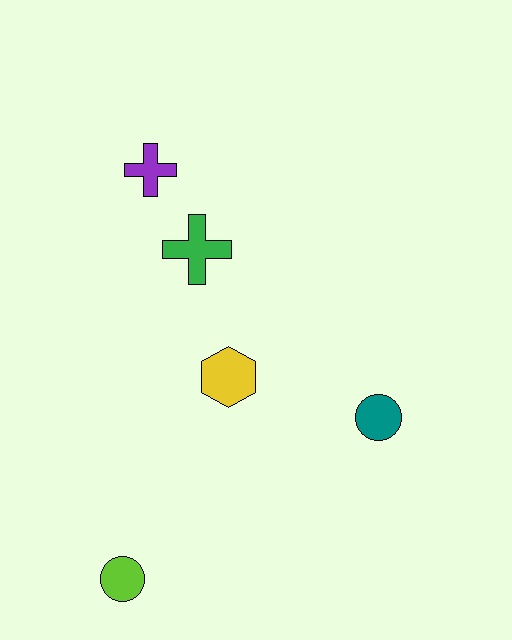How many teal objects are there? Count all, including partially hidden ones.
There is 1 teal object.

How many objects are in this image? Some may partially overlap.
There are 5 objects.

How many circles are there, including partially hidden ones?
There are 2 circles.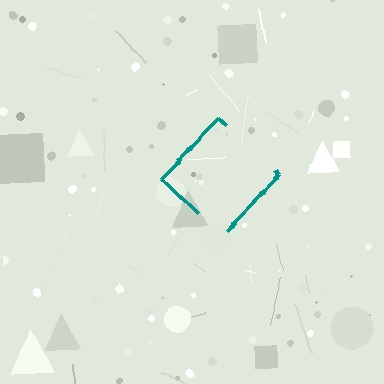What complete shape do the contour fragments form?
The contour fragments form a diamond.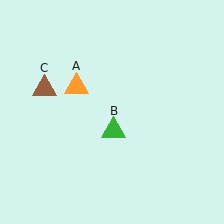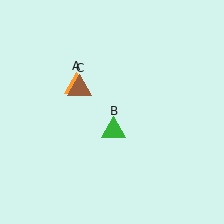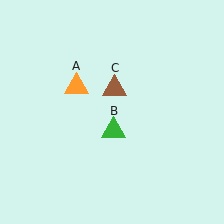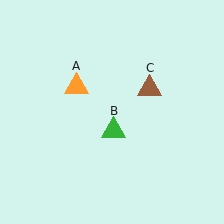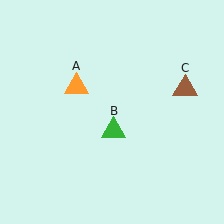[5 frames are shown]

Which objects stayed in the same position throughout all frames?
Orange triangle (object A) and green triangle (object B) remained stationary.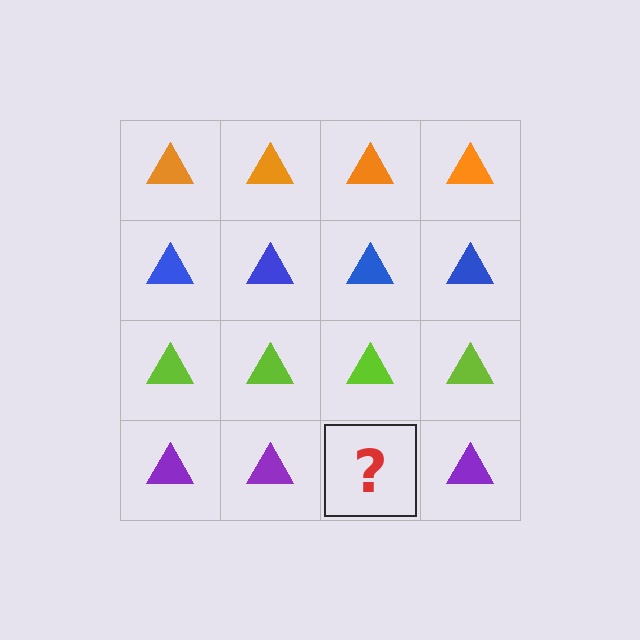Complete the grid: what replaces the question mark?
The question mark should be replaced with a purple triangle.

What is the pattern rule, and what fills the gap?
The rule is that each row has a consistent color. The gap should be filled with a purple triangle.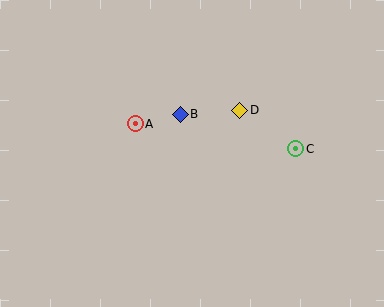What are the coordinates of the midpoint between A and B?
The midpoint between A and B is at (158, 119).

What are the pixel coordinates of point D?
Point D is at (240, 110).